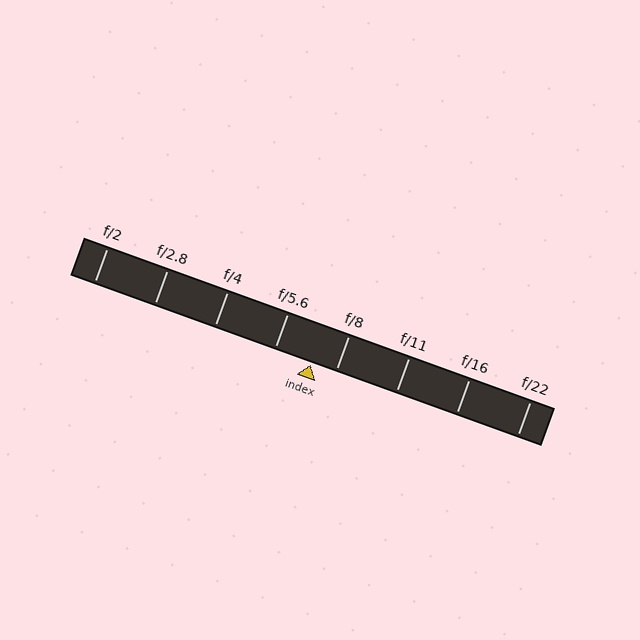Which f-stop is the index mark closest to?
The index mark is closest to f/8.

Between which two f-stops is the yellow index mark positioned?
The index mark is between f/5.6 and f/8.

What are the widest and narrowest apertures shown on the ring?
The widest aperture shown is f/2 and the narrowest is f/22.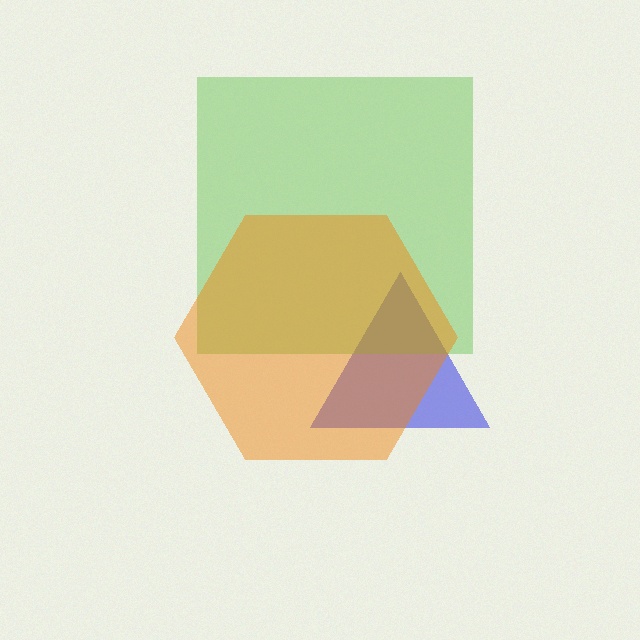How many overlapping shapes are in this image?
There are 3 overlapping shapes in the image.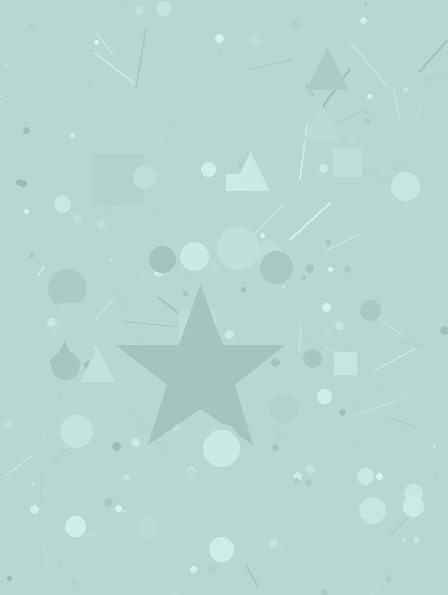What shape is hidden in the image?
A star is hidden in the image.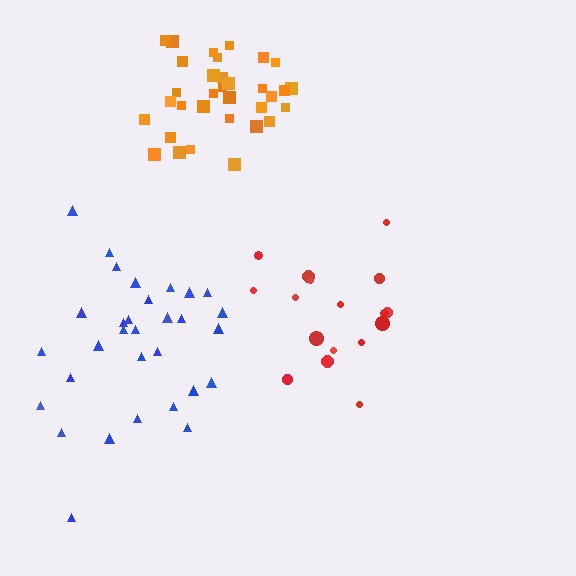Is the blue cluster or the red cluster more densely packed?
Red.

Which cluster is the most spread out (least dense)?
Blue.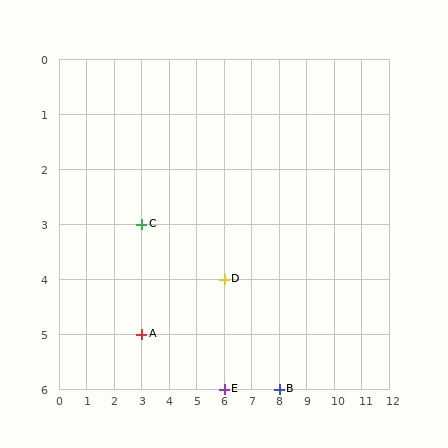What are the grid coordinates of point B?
Point B is at grid coordinates (8, 6).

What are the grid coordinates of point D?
Point D is at grid coordinates (6, 4).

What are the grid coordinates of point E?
Point E is at grid coordinates (6, 6).